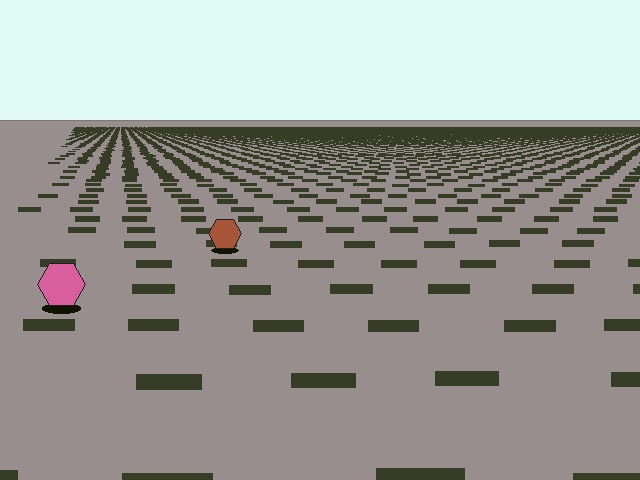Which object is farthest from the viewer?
The brown hexagon is farthest from the viewer. It appears smaller and the ground texture around it is denser.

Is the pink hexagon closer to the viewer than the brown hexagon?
Yes. The pink hexagon is closer — you can tell from the texture gradient: the ground texture is coarser near it.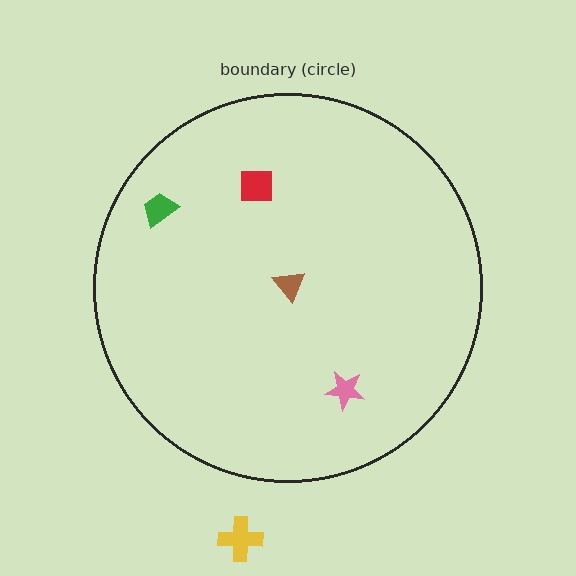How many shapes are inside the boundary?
4 inside, 1 outside.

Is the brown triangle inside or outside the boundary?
Inside.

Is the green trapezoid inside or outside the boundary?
Inside.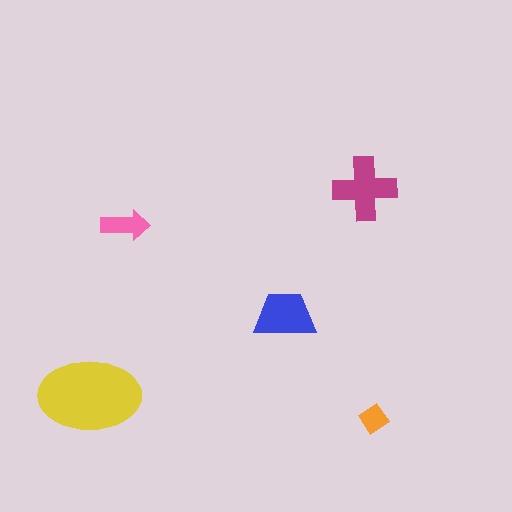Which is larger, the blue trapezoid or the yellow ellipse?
The yellow ellipse.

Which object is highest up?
The magenta cross is topmost.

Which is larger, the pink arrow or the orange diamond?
The pink arrow.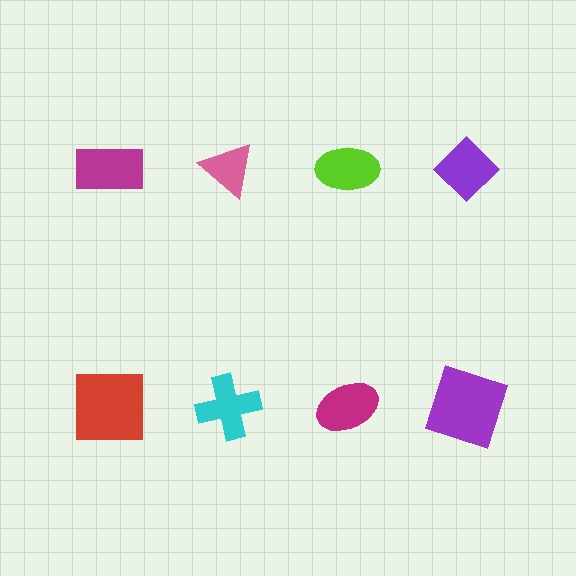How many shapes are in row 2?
4 shapes.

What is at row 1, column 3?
A lime ellipse.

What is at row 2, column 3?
A magenta ellipse.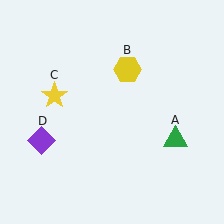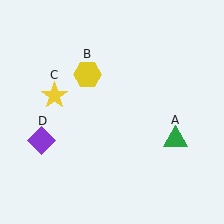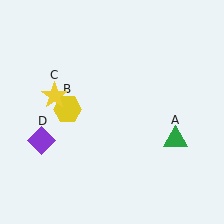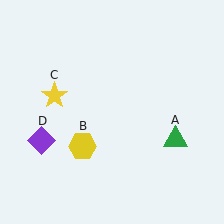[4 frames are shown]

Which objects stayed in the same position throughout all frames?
Green triangle (object A) and yellow star (object C) and purple diamond (object D) remained stationary.